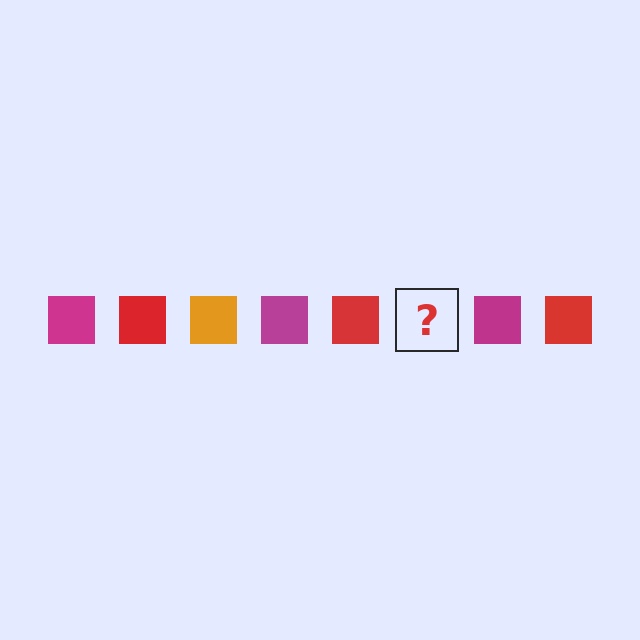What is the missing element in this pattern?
The missing element is an orange square.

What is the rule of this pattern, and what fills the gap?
The rule is that the pattern cycles through magenta, red, orange squares. The gap should be filled with an orange square.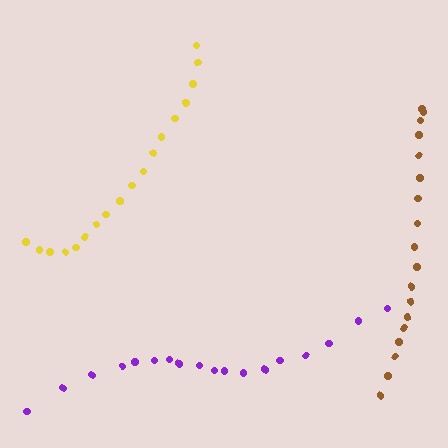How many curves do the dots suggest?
There are 3 distinct paths.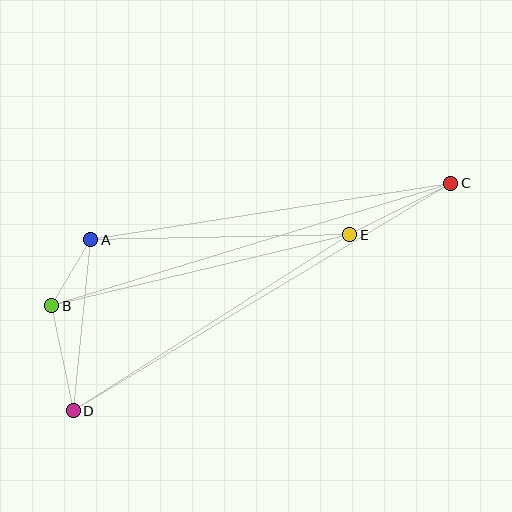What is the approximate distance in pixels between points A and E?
The distance between A and E is approximately 259 pixels.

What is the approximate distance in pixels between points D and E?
The distance between D and E is approximately 328 pixels.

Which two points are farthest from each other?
Points C and D are farthest from each other.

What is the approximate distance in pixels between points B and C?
The distance between B and C is approximately 417 pixels.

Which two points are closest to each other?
Points A and B are closest to each other.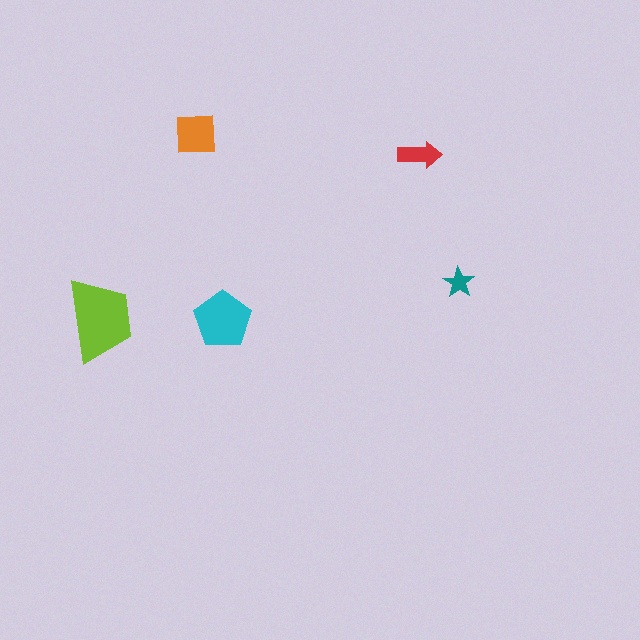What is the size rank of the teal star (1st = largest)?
5th.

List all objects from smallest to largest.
The teal star, the red arrow, the orange square, the cyan pentagon, the lime trapezoid.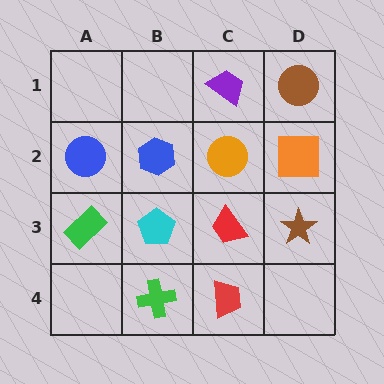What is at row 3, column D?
A brown star.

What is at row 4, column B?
A green cross.